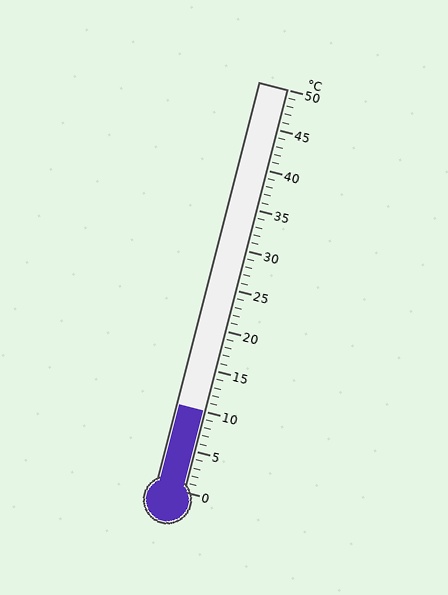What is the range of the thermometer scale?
The thermometer scale ranges from 0°C to 50°C.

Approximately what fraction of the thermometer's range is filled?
The thermometer is filled to approximately 20% of its range.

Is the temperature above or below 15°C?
The temperature is below 15°C.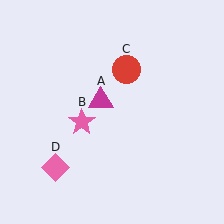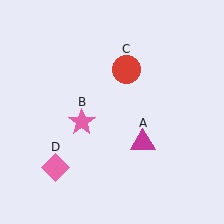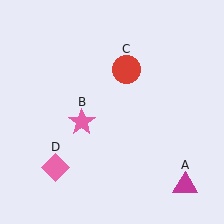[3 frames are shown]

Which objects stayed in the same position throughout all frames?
Pink star (object B) and red circle (object C) and pink diamond (object D) remained stationary.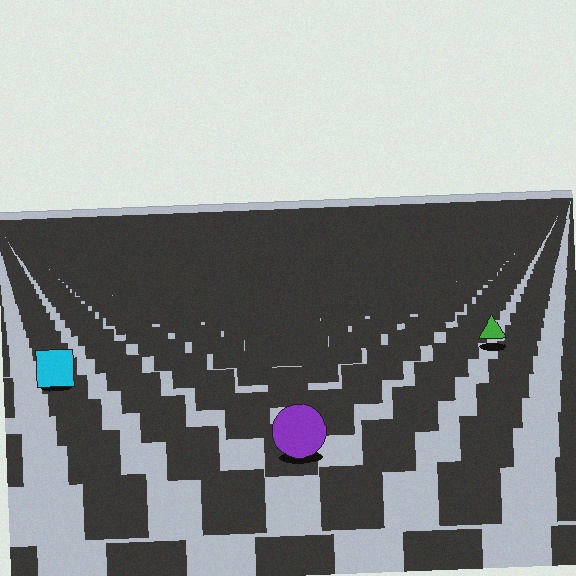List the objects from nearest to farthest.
From nearest to farthest: the purple circle, the cyan square, the green triangle.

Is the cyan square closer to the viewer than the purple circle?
No. The purple circle is closer — you can tell from the texture gradient: the ground texture is coarser near it.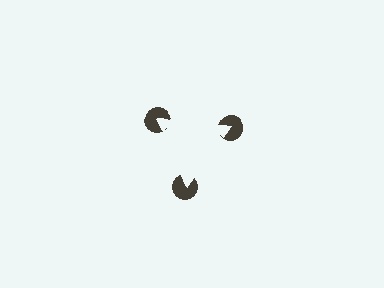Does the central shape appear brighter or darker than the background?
It typically appears slightly brighter than the background, even though no actual brightness change is drawn.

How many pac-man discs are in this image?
There are 3 — one at each vertex of the illusory triangle.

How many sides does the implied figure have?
3 sides.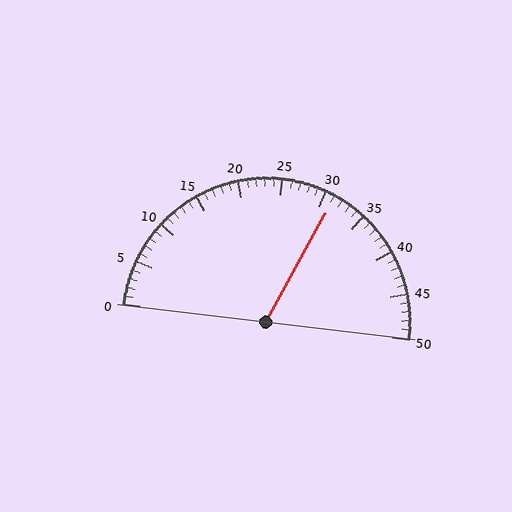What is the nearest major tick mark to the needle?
The nearest major tick mark is 30.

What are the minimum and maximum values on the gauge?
The gauge ranges from 0 to 50.